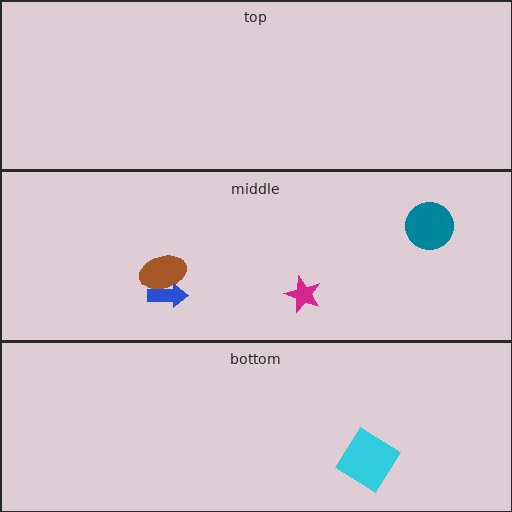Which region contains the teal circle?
The middle region.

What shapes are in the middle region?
The magenta star, the brown ellipse, the teal circle, the blue arrow.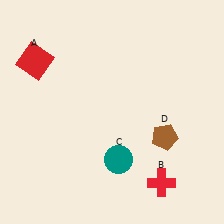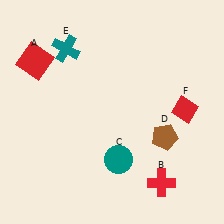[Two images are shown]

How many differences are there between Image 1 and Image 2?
There are 2 differences between the two images.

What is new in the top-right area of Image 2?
A red diamond (F) was added in the top-right area of Image 2.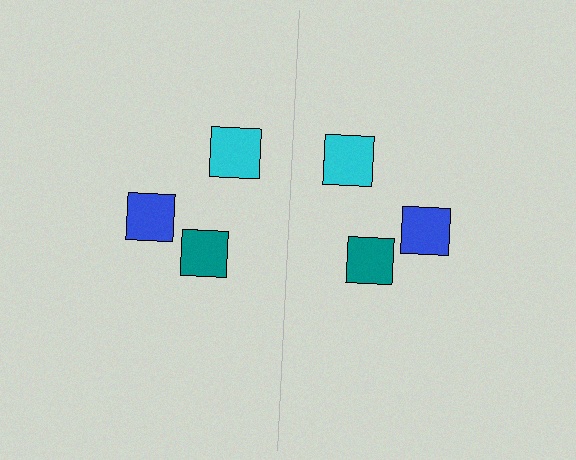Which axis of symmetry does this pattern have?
The pattern has a vertical axis of symmetry running through the center of the image.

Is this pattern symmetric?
Yes, this pattern has bilateral (reflection) symmetry.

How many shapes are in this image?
There are 6 shapes in this image.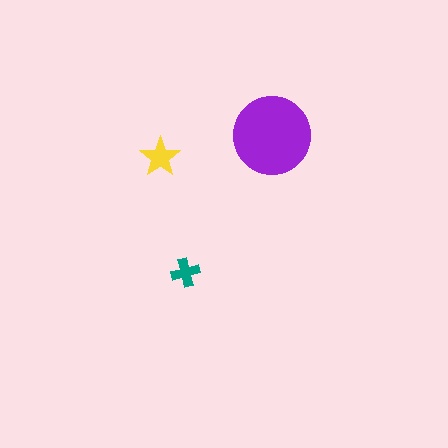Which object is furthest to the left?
The yellow star is leftmost.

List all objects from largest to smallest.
The purple circle, the yellow star, the teal cross.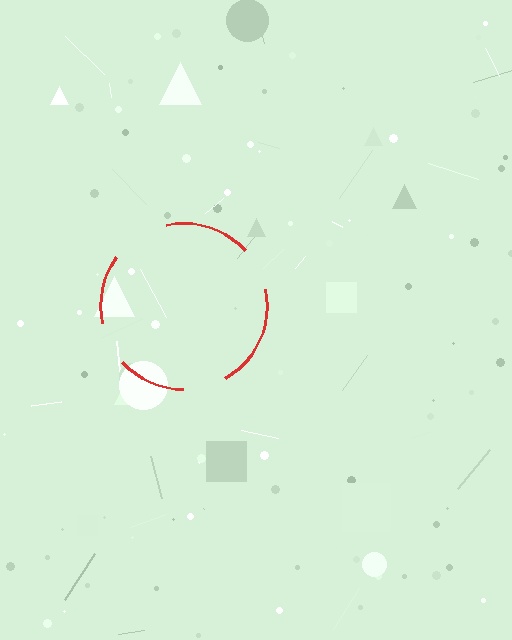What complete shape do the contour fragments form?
The contour fragments form a circle.